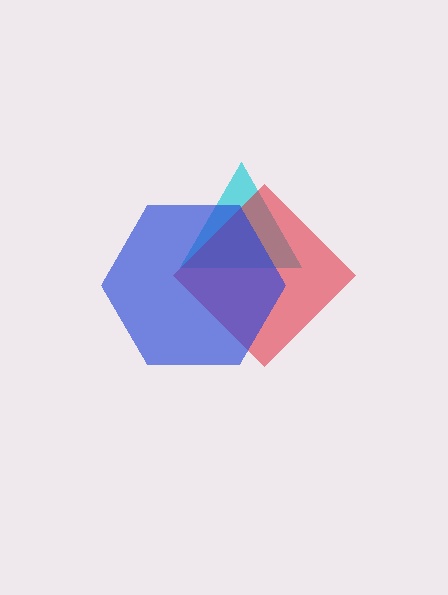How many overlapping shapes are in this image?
There are 3 overlapping shapes in the image.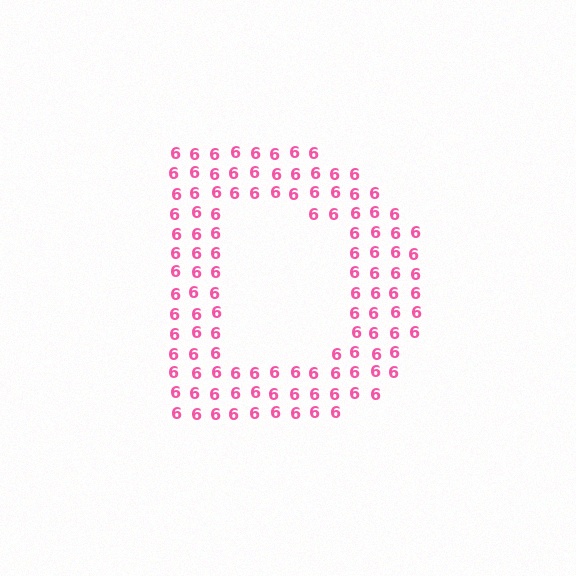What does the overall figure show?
The overall figure shows the letter D.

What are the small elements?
The small elements are digit 6's.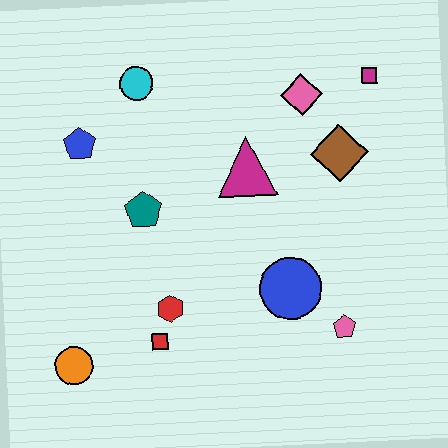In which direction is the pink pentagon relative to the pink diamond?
The pink pentagon is below the pink diamond.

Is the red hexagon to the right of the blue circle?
No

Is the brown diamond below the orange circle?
No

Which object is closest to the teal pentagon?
The blue pentagon is closest to the teal pentagon.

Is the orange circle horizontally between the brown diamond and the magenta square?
No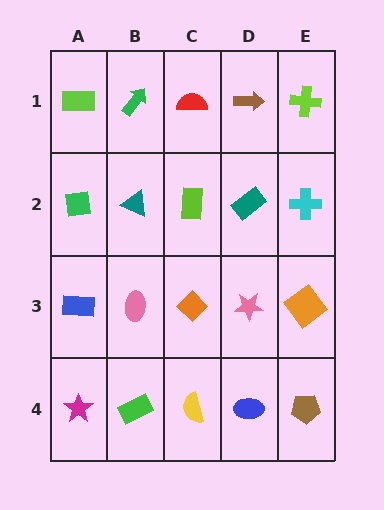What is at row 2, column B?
A teal triangle.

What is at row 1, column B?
A green arrow.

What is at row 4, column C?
A yellow semicircle.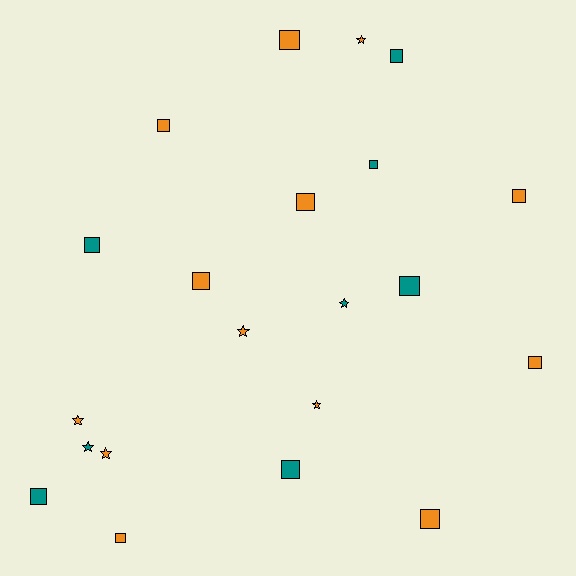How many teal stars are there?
There are 2 teal stars.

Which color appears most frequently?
Orange, with 13 objects.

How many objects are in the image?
There are 21 objects.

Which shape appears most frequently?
Square, with 14 objects.